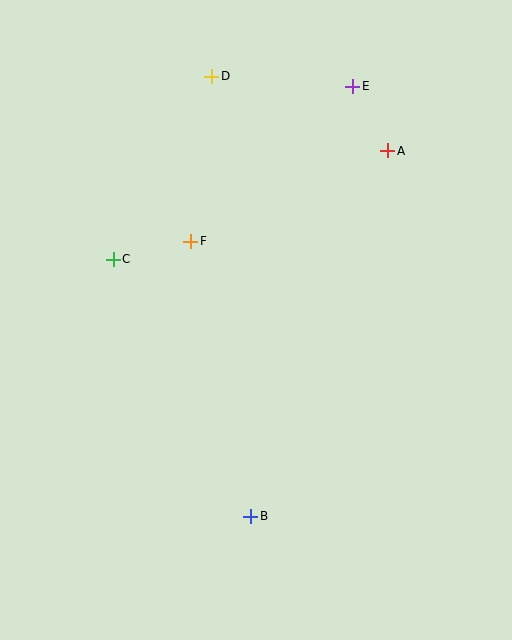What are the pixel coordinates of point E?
Point E is at (353, 86).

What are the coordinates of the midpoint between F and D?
The midpoint between F and D is at (201, 159).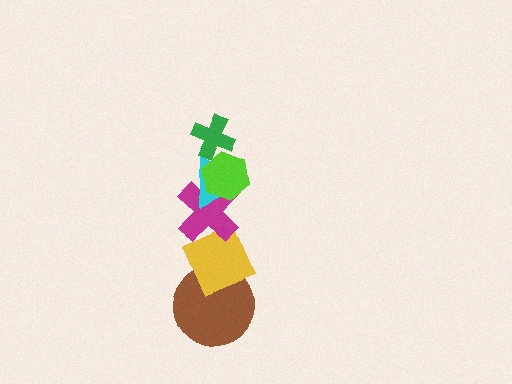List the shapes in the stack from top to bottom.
From top to bottom: the green cross, the lime hexagon, the cyan triangle, the magenta cross, the yellow diamond, the brown circle.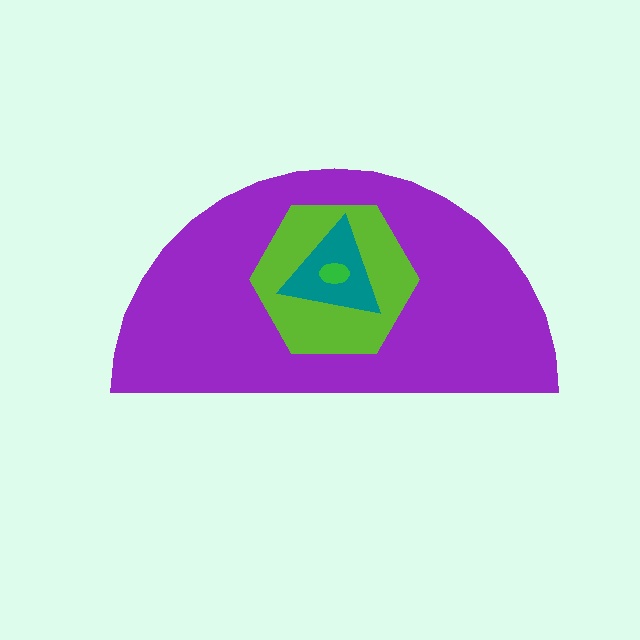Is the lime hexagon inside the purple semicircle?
Yes.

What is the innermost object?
The green ellipse.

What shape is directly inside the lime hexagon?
The teal triangle.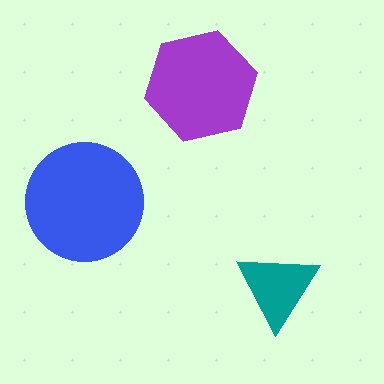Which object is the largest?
The blue circle.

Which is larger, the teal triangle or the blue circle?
The blue circle.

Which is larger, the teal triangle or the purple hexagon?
The purple hexagon.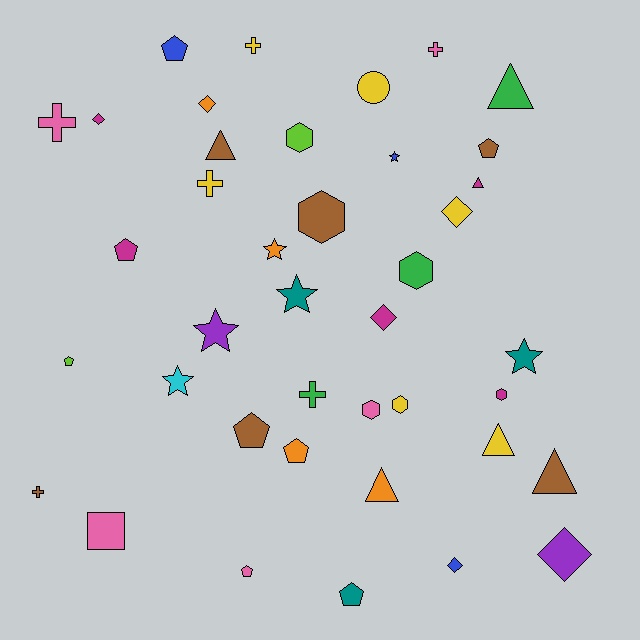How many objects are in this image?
There are 40 objects.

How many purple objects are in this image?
There are 2 purple objects.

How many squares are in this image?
There is 1 square.